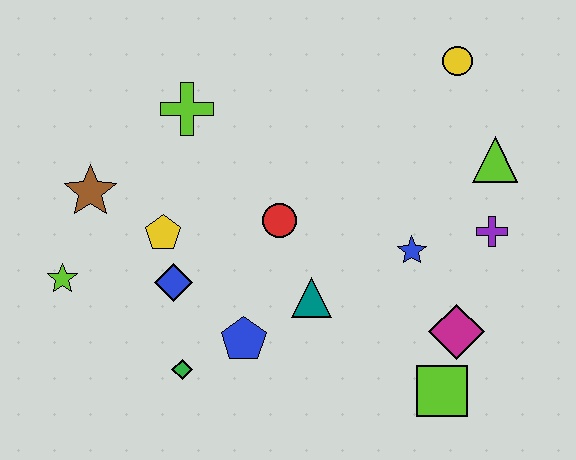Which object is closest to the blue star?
The purple cross is closest to the blue star.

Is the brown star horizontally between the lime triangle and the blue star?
No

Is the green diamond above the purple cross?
No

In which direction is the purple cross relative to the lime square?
The purple cross is above the lime square.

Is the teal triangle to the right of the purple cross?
No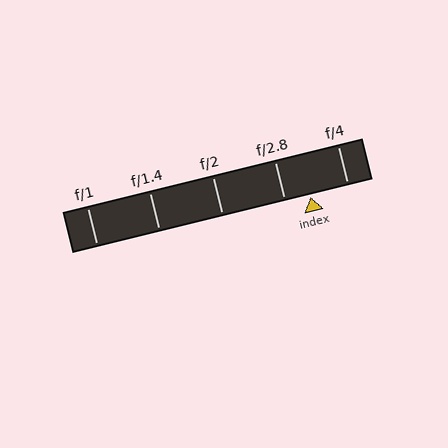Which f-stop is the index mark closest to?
The index mark is closest to f/2.8.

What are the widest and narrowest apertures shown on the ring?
The widest aperture shown is f/1 and the narrowest is f/4.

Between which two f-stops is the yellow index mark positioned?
The index mark is between f/2.8 and f/4.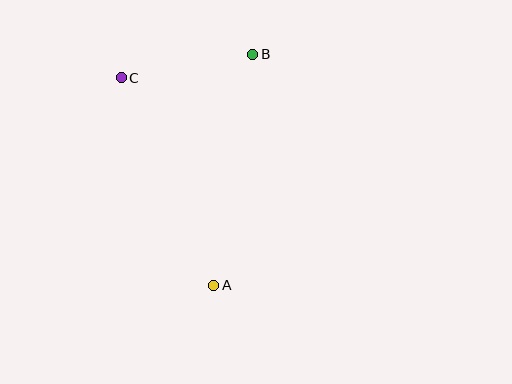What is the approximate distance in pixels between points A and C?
The distance between A and C is approximately 227 pixels.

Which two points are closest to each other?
Points B and C are closest to each other.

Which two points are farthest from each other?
Points A and B are farthest from each other.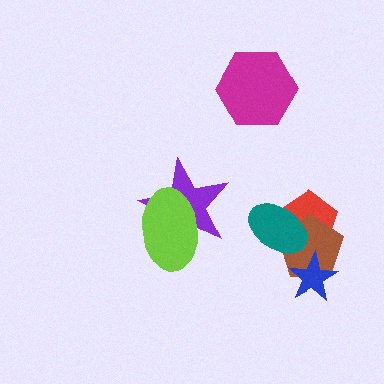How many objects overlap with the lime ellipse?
1 object overlaps with the lime ellipse.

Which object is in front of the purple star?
The lime ellipse is in front of the purple star.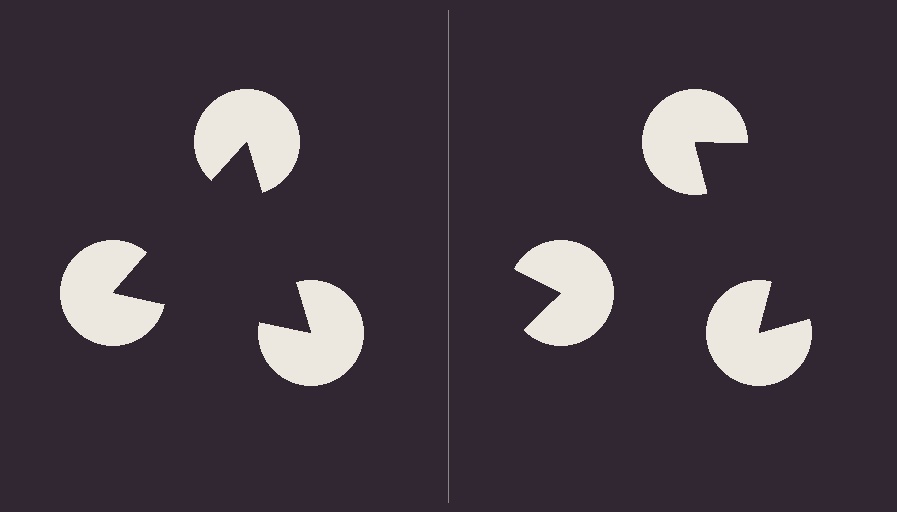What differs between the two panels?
The pac-man discs are positioned identically on both sides; only the wedge orientations differ. On the left they align to a triangle; on the right they are misaligned.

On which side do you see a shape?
An illusory triangle appears on the left side. On the right side the wedge cuts are rotated, so no coherent shape forms.